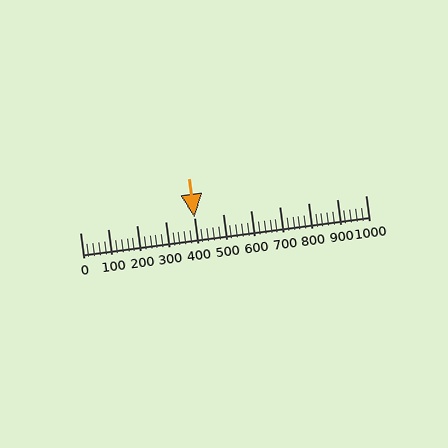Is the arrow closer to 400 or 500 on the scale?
The arrow is closer to 400.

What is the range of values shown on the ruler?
The ruler shows values from 0 to 1000.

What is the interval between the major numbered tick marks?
The major tick marks are spaced 100 units apart.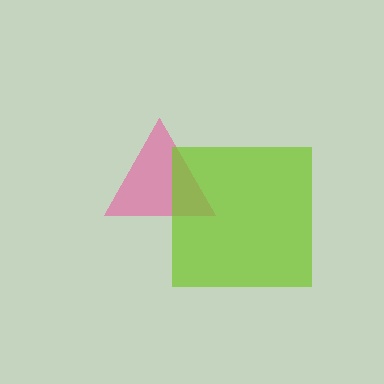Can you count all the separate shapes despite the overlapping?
Yes, there are 2 separate shapes.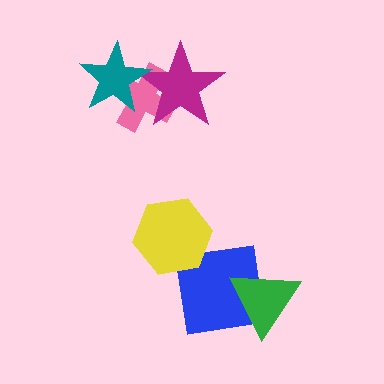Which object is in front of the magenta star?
The teal star is in front of the magenta star.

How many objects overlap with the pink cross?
2 objects overlap with the pink cross.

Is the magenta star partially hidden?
Yes, it is partially covered by another shape.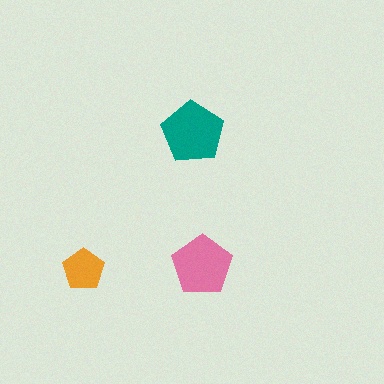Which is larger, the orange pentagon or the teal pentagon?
The teal one.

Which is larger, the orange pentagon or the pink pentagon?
The pink one.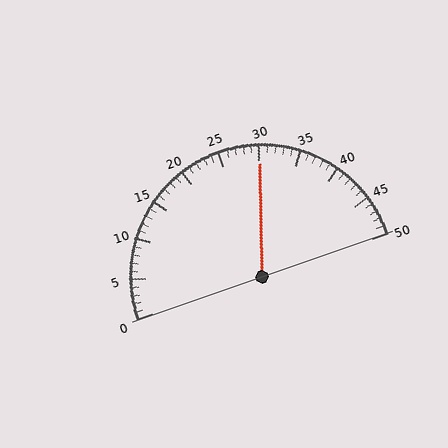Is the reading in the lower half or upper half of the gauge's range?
The reading is in the upper half of the range (0 to 50).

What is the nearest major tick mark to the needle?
The nearest major tick mark is 30.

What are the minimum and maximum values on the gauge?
The gauge ranges from 0 to 50.